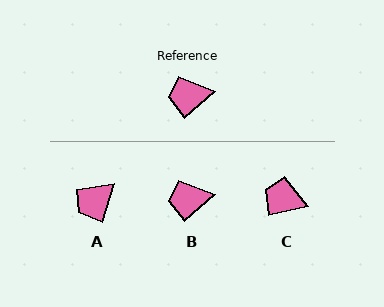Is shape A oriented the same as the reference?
No, it is off by about 31 degrees.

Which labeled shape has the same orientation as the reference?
B.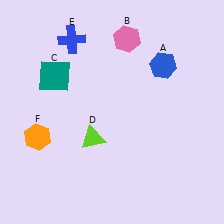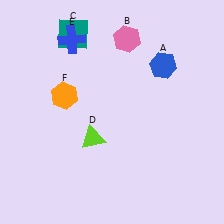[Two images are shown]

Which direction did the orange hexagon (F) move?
The orange hexagon (F) moved up.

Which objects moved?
The objects that moved are: the teal square (C), the orange hexagon (F).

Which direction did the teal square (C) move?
The teal square (C) moved up.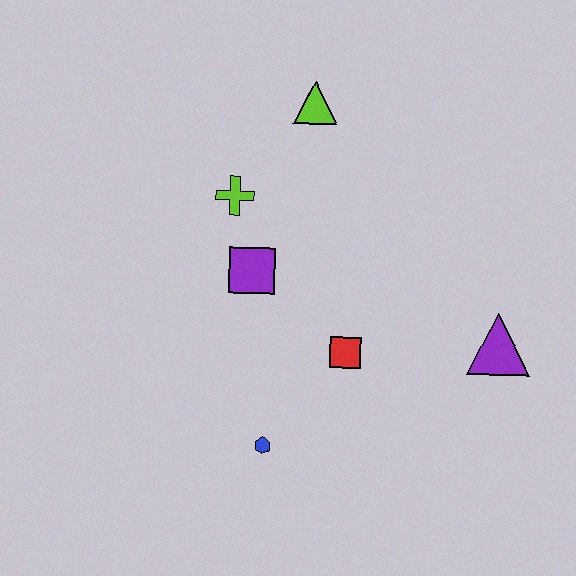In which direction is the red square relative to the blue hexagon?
The red square is above the blue hexagon.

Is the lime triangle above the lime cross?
Yes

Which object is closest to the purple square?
The lime cross is closest to the purple square.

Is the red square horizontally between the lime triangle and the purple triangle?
Yes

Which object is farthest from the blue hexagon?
The lime triangle is farthest from the blue hexagon.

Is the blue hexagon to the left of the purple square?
No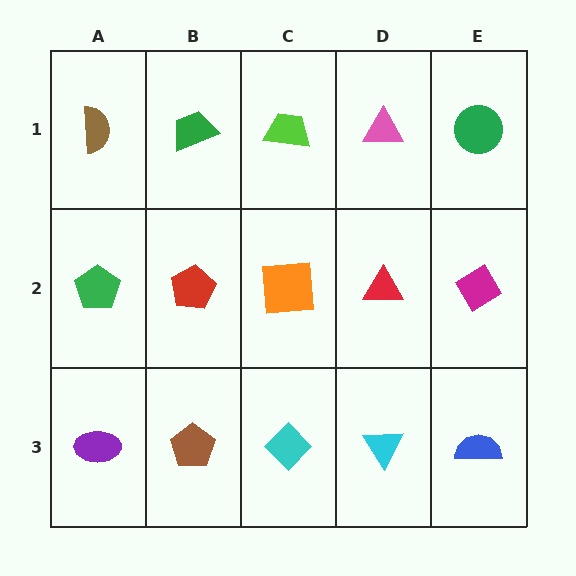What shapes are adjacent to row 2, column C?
A lime trapezoid (row 1, column C), a cyan diamond (row 3, column C), a red pentagon (row 2, column B), a red triangle (row 2, column D).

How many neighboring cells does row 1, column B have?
3.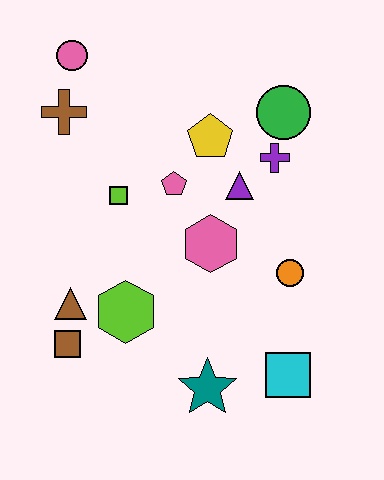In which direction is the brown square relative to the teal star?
The brown square is to the left of the teal star.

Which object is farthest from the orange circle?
The pink circle is farthest from the orange circle.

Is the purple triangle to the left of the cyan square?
Yes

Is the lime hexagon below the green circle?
Yes